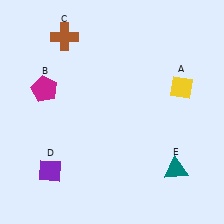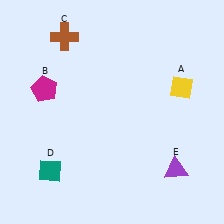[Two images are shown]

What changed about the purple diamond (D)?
In Image 1, D is purple. In Image 2, it changed to teal.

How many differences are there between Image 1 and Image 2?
There are 2 differences between the two images.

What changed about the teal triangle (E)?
In Image 1, E is teal. In Image 2, it changed to purple.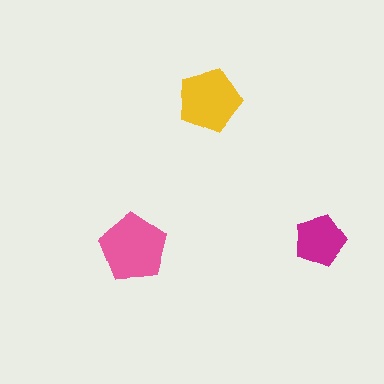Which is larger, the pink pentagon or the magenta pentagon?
The pink one.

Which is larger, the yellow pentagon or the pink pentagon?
The pink one.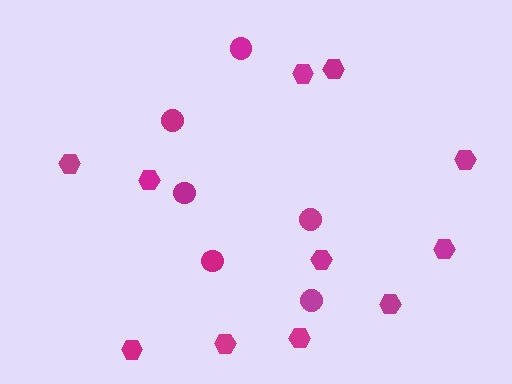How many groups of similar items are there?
There are 2 groups: one group of hexagons (11) and one group of circles (6).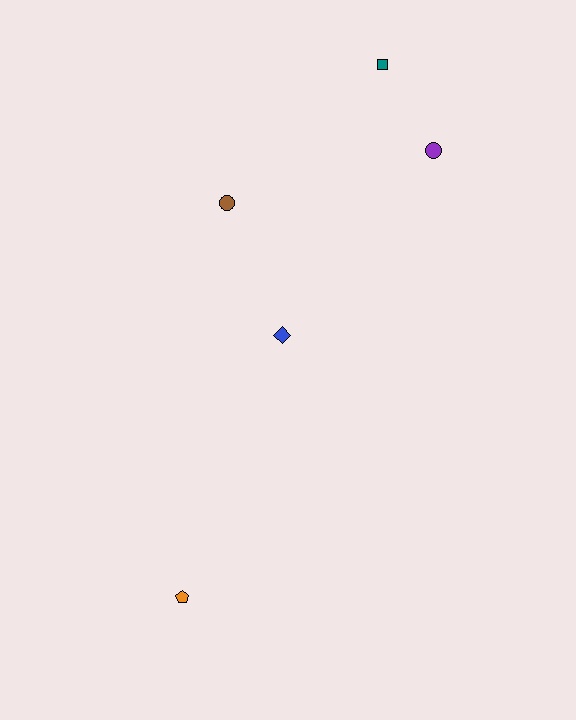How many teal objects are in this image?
There is 1 teal object.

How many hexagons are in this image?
There are no hexagons.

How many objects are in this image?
There are 5 objects.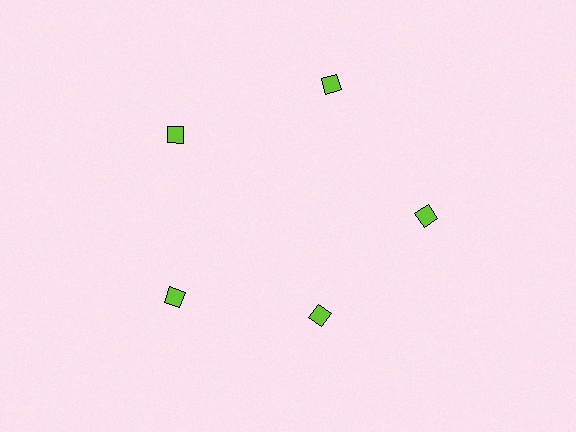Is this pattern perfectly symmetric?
No. The 5 lime diamonds are arranged in a ring, but one element near the 5 o'clock position is pulled inward toward the center, breaking the 5-fold rotational symmetry.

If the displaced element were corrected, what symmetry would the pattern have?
It would have 5-fold rotational symmetry — the pattern would map onto itself every 72 degrees.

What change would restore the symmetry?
The symmetry would be restored by moving it outward, back onto the ring so that all 5 diamonds sit at equal angles and equal distance from the center.